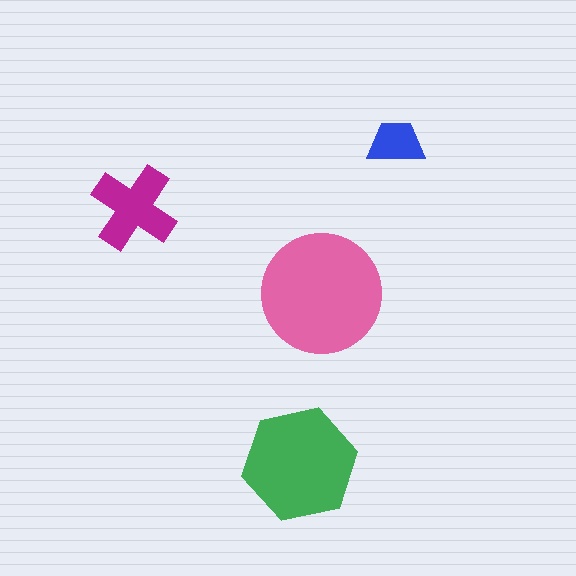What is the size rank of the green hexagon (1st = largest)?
2nd.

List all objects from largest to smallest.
The pink circle, the green hexagon, the magenta cross, the blue trapezoid.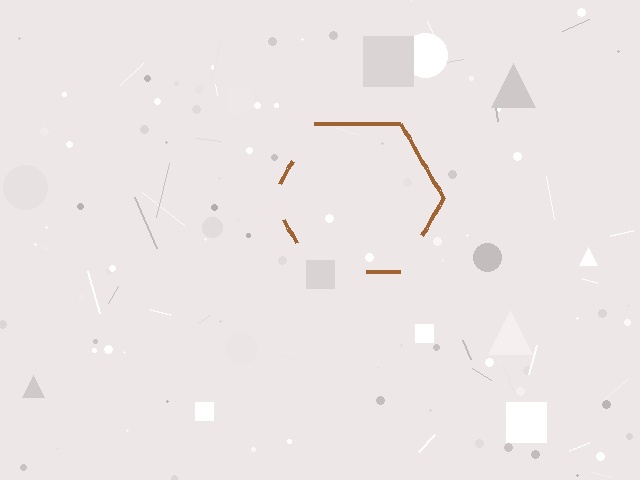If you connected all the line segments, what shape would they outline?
They would outline a hexagon.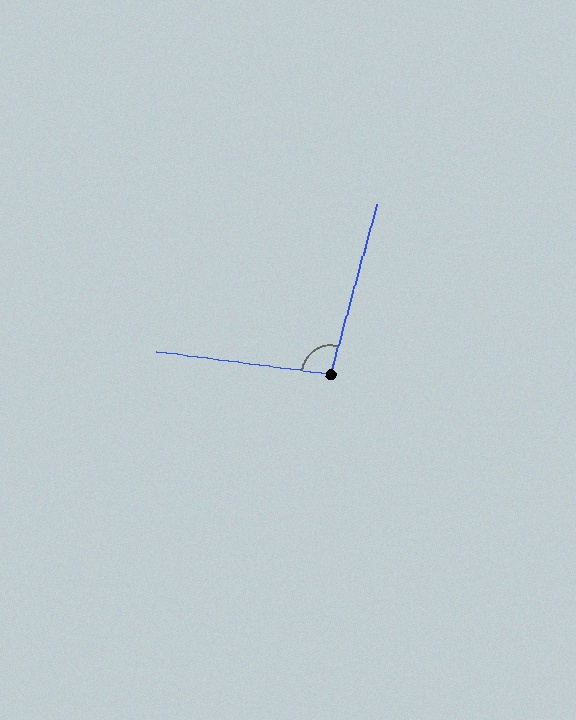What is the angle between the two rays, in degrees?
Approximately 98 degrees.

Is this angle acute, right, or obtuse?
It is obtuse.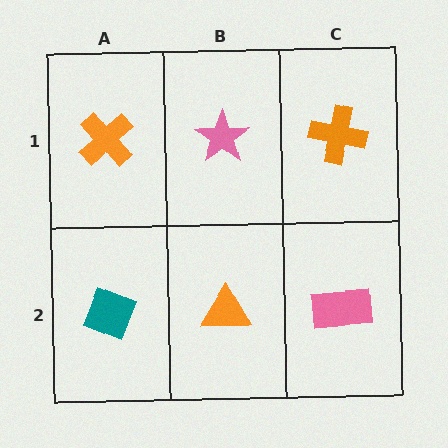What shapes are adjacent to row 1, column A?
A teal diamond (row 2, column A), a pink star (row 1, column B).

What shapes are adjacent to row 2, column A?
An orange cross (row 1, column A), an orange triangle (row 2, column B).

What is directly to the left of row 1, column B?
An orange cross.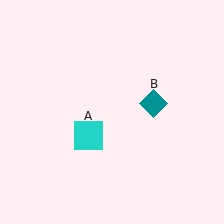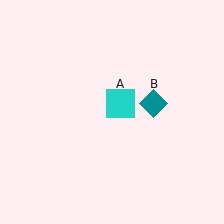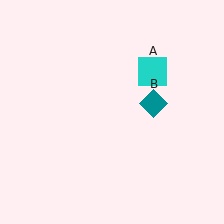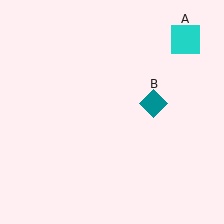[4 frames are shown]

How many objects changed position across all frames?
1 object changed position: cyan square (object A).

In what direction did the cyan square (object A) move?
The cyan square (object A) moved up and to the right.